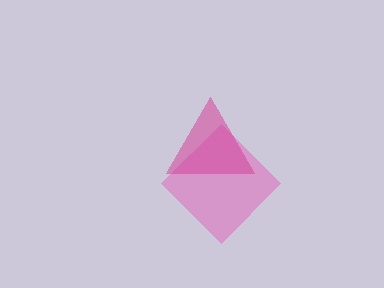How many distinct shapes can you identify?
There are 2 distinct shapes: a pink diamond, a magenta triangle.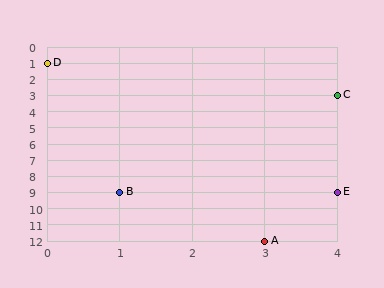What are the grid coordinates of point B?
Point B is at grid coordinates (1, 9).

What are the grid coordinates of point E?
Point E is at grid coordinates (4, 9).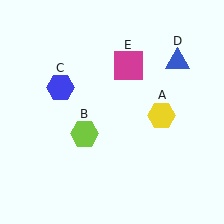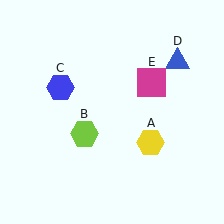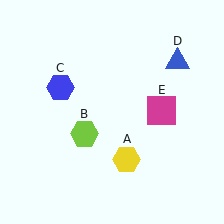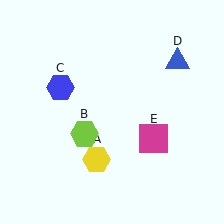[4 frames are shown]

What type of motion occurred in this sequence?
The yellow hexagon (object A), magenta square (object E) rotated clockwise around the center of the scene.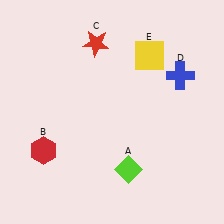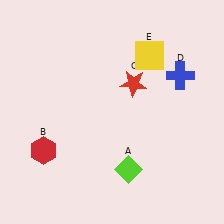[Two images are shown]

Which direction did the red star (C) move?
The red star (C) moved down.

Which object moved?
The red star (C) moved down.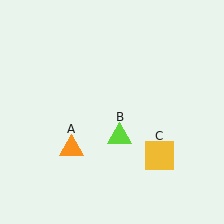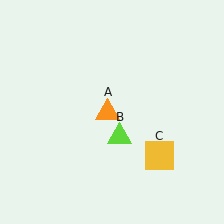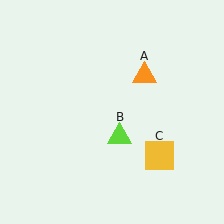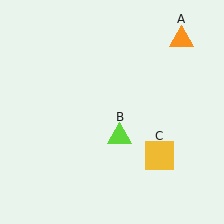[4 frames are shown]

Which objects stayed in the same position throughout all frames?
Lime triangle (object B) and yellow square (object C) remained stationary.